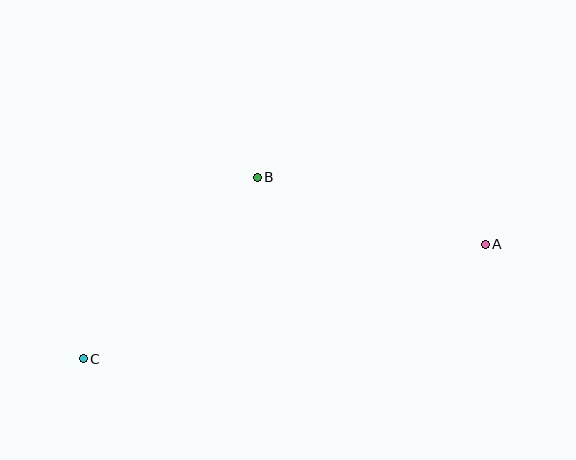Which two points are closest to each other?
Points A and B are closest to each other.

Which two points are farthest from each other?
Points A and C are farthest from each other.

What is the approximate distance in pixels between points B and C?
The distance between B and C is approximately 251 pixels.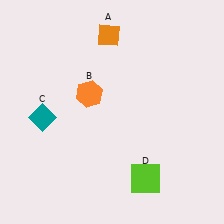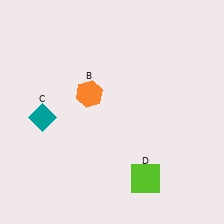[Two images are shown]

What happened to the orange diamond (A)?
The orange diamond (A) was removed in Image 2. It was in the top-left area of Image 1.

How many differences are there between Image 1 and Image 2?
There is 1 difference between the two images.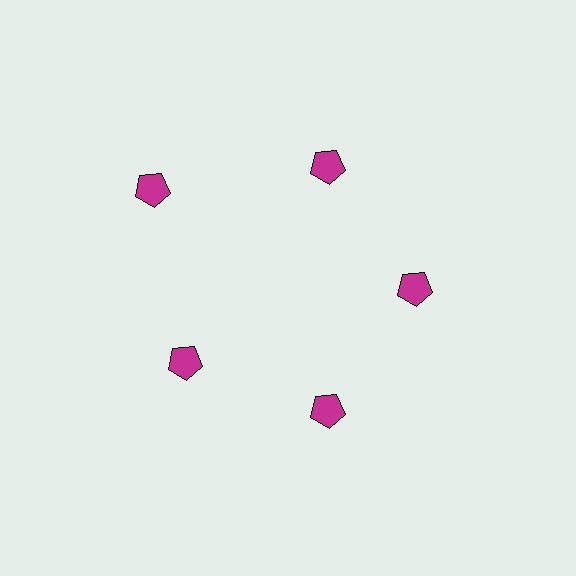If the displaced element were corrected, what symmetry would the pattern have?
It would have 5-fold rotational symmetry — the pattern would map onto itself every 72 degrees.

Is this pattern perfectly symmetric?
No. The 5 magenta pentagons are arranged in a ring, but one element near the 10 o'clock position is pushed outward from the center, breaking the 5-fold rotational symmetry.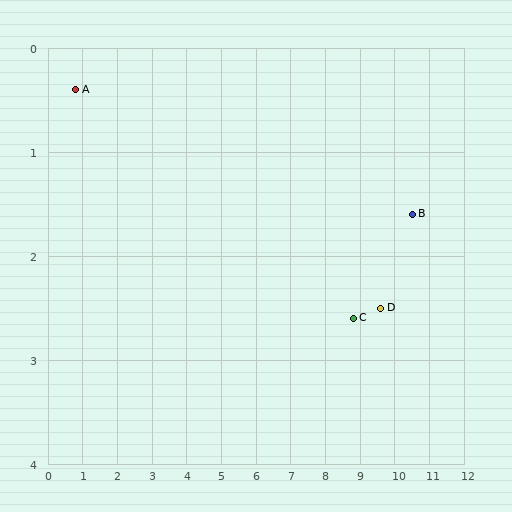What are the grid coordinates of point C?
Point C is at approximately (8.8, 2.6).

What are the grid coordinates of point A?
Point A is at approximately (0.8, 0.4).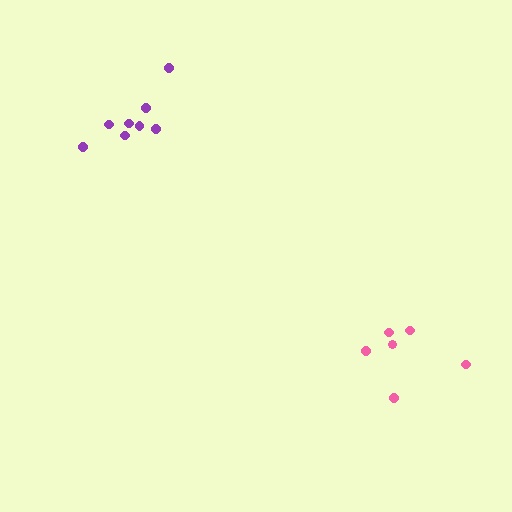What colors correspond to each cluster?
The clusters are colored: purple, pink.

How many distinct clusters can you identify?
There are 2 distinct clusters.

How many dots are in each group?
Group 1: 8 dots, Group 2: 6 dots (14 total).